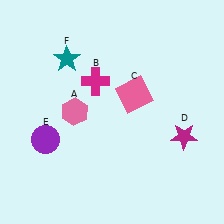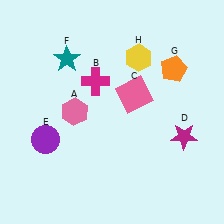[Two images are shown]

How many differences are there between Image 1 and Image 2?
There are 2 differences between the two images.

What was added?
An orange pentagon (G), a yellow hexagon (H) were added in Image 2.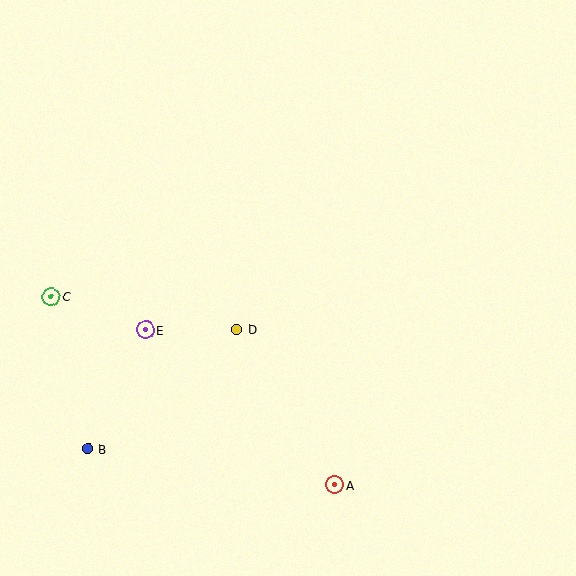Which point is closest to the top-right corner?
Point D is closest to the top-right corner.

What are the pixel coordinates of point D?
Point D is at (237, 329).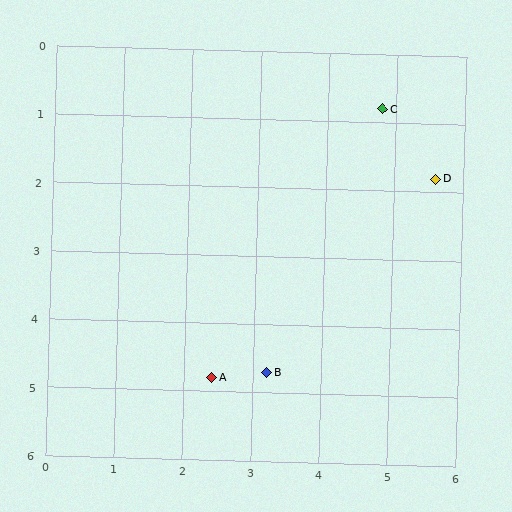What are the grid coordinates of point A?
Point A is at approximately (2.4, 4.8).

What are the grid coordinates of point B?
Point B is at approximately (3.2, 4.7).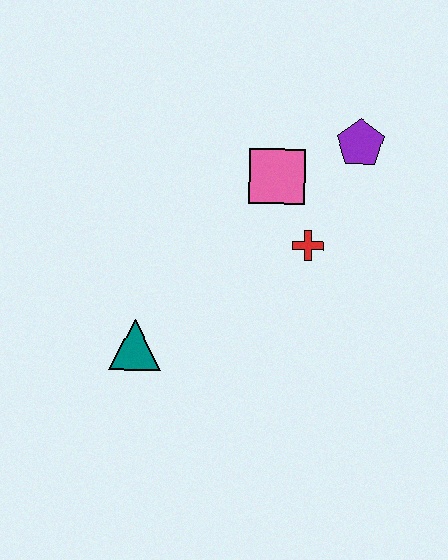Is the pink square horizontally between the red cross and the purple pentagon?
No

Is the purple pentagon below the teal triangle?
No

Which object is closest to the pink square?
The red cross is closest to the pink square.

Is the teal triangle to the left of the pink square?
Yes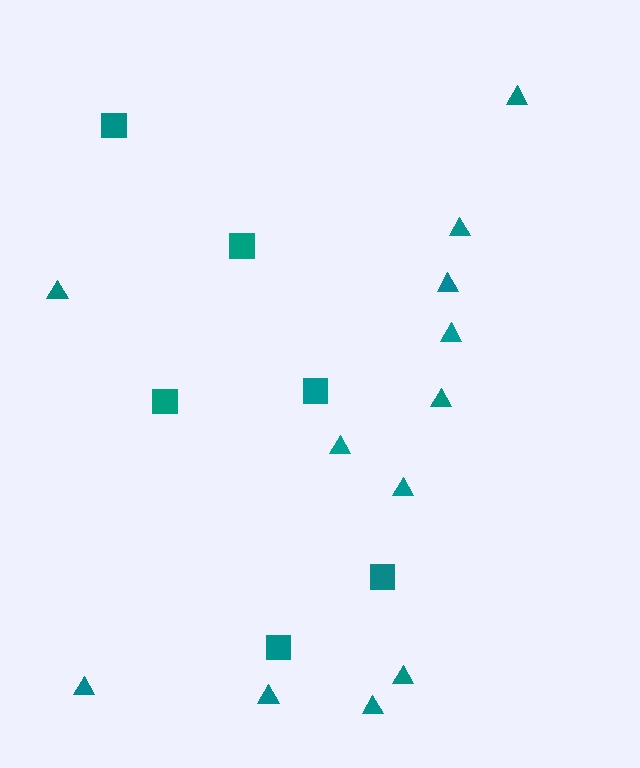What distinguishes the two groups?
There are 2 groups: one group of squares (6) and one group of triangles (12).